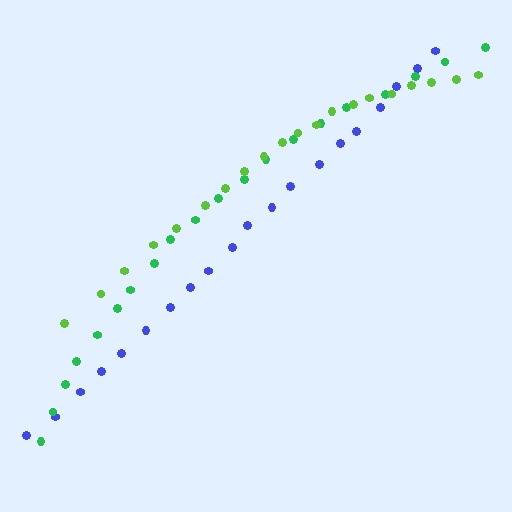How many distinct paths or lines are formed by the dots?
There are 3 distinct paths.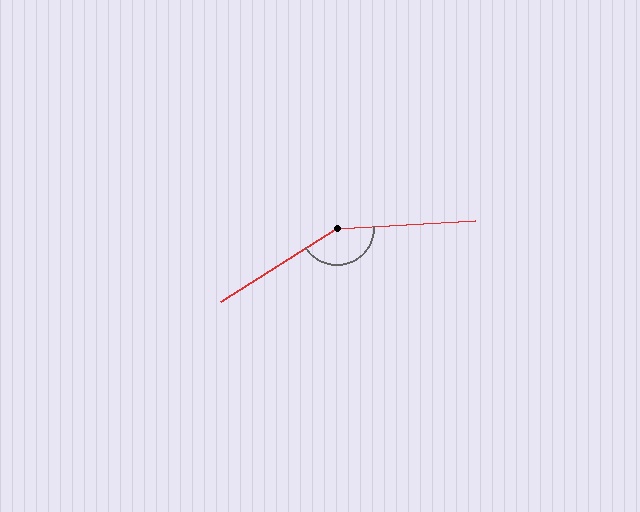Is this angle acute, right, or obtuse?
It is obtuse.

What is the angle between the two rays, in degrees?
Approximately 151 degrees.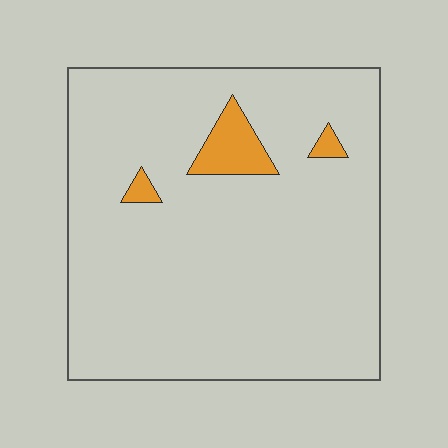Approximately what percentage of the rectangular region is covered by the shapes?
Approximately 5%.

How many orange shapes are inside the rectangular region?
3.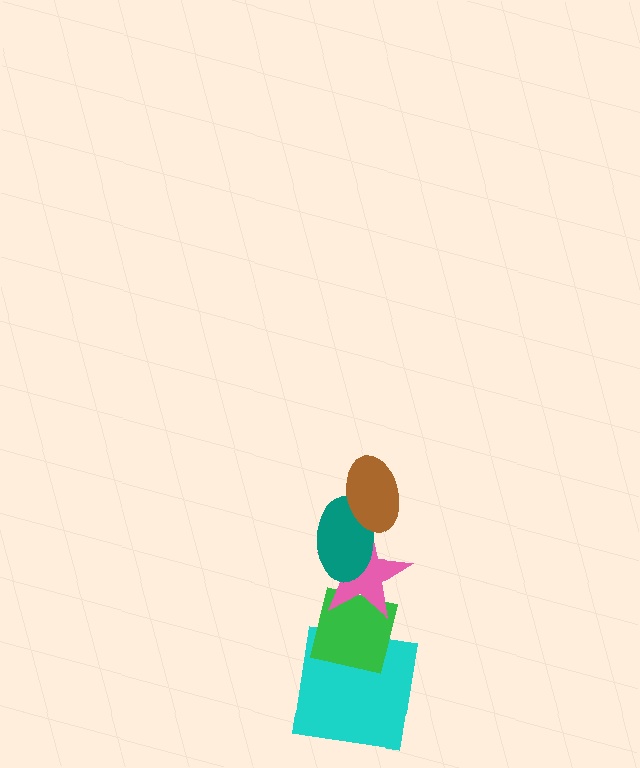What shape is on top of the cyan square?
The green square is on top of the cyan square.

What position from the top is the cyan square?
The cyan square is 5th from the top.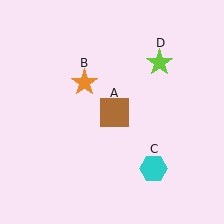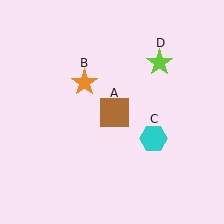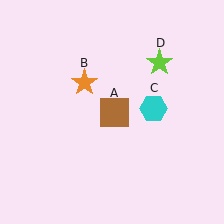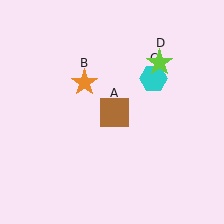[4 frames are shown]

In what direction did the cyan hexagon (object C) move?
The cyan hexagon (object C) moved up.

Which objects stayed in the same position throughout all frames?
Brown square (object A) and orange star (object B) and lime star (object D) remained stationary.